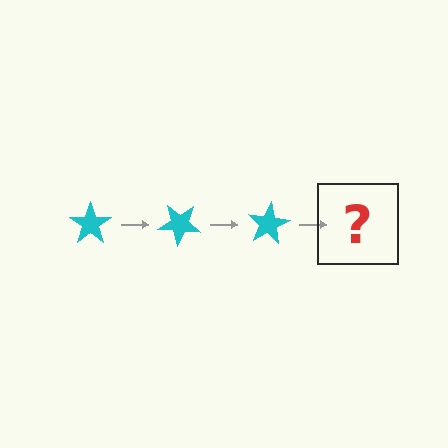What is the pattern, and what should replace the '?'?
The pattern is that the star rotates 40 degrees each step. The '?' should be a cyan star rotated 120 degrees.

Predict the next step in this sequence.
The next step is a cyan star rotated 120 degrees.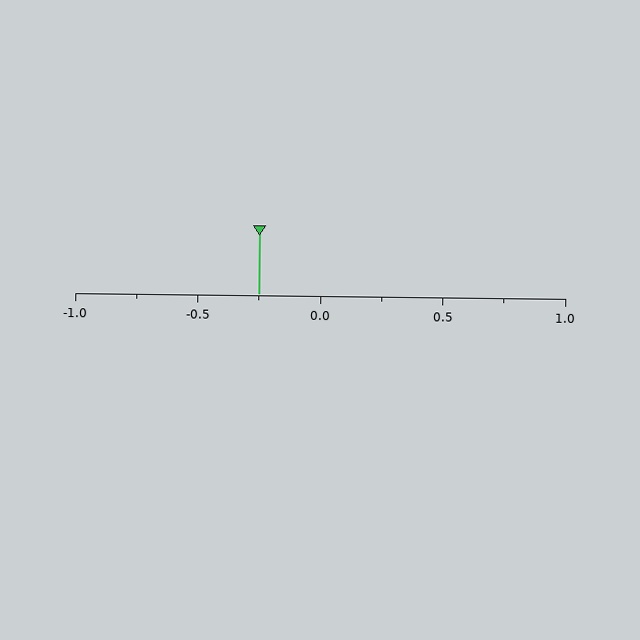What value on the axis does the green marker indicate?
The marker indicates approximately -0.25.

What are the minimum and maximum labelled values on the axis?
The axis runs from -1.0 to 1.0.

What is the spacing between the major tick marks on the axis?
The major ticks are spaced 0.5 apart.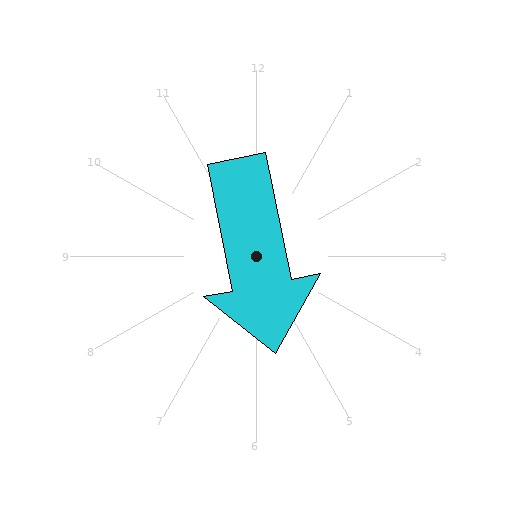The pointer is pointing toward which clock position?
Roughly 6 o'clock.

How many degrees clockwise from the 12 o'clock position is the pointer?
Approximately 169 degrees.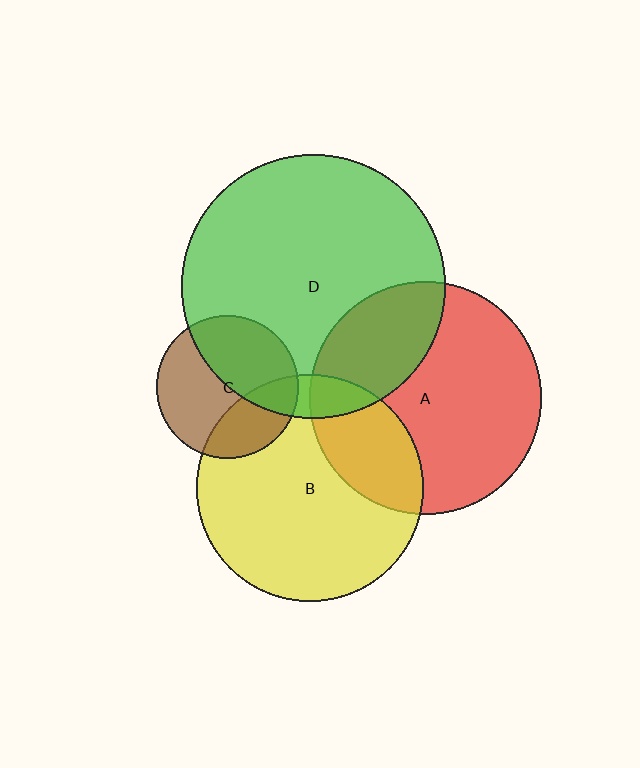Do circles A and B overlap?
Yes.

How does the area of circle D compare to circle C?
Approximately 3.4 times.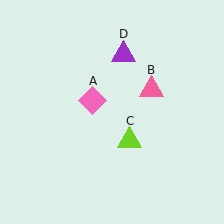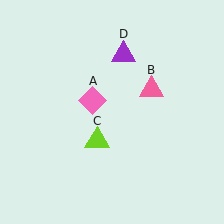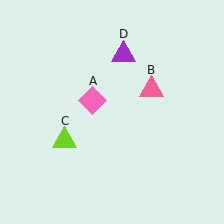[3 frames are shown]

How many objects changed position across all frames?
1 object changed position: lime triangle (object C).